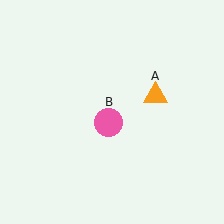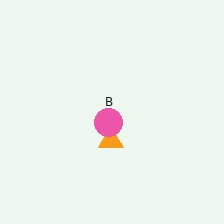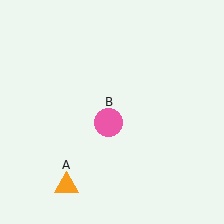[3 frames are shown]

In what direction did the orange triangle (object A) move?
The orange triangle (object A) moved down and to the left.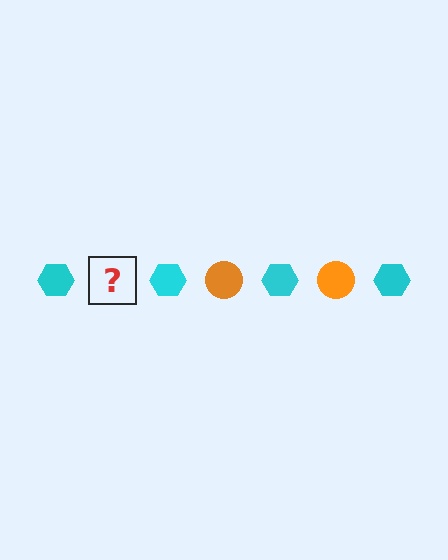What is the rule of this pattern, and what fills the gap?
The rule is that the pattern alternates between cyan hexagon and orange circle. The gap should be filled with an orange circle.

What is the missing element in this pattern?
The missing element is an orange circle.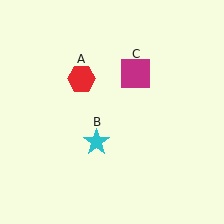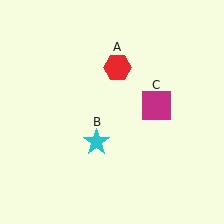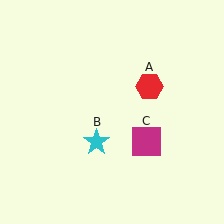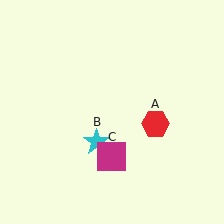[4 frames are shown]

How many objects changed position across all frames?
2 objects changed position: red hexagon (object A), magenta square (object C).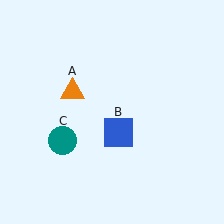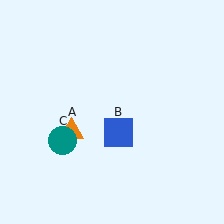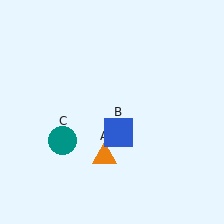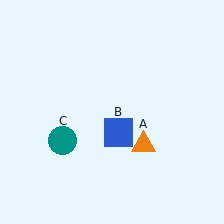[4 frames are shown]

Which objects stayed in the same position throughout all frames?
Blue square (object B) and teal circle (object C) remained stationary.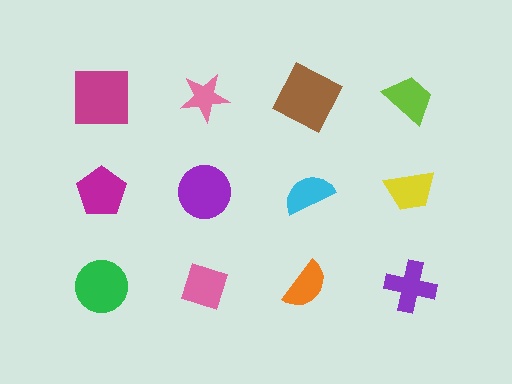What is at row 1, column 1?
A magenta square.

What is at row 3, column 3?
An orange semicircle.